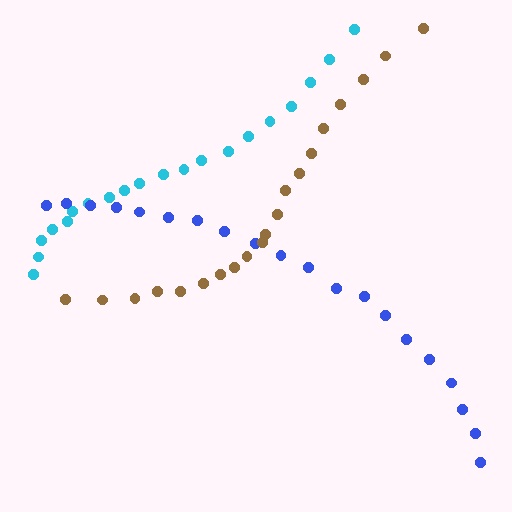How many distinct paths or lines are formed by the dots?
There are 3 distinct paths.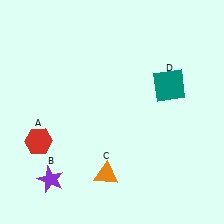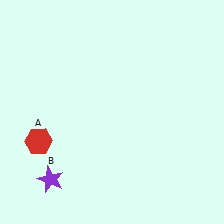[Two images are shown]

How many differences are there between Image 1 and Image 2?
There are 2 differences between the two images.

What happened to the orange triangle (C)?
The orange triangle (C) was removed in Image 2. It was in the bottom-left area of Image 1.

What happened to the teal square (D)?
The teal square (D) was removed in Image 2. It was in the top-right area of Image 1.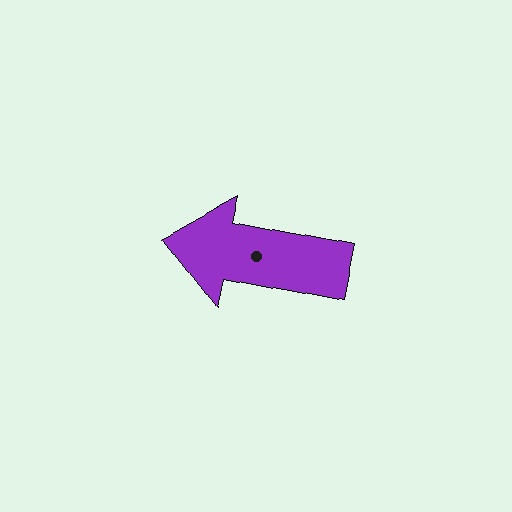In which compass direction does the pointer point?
West.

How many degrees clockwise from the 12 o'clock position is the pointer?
Approximately 281 degrees.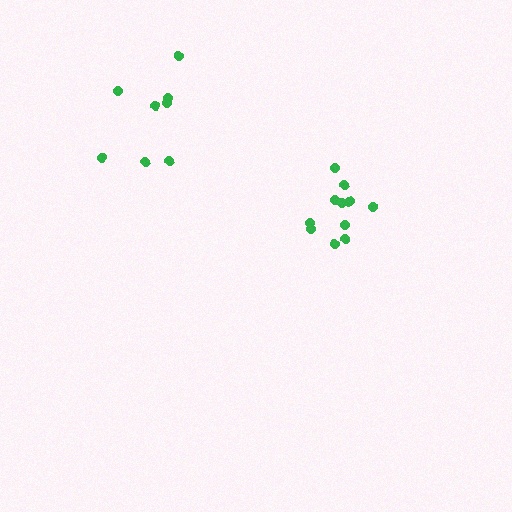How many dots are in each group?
Group 1: 11 dots, Group 2: 8 dots (19 total).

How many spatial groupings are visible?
There are 2 spatial groupings.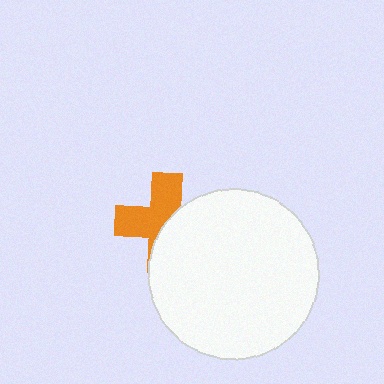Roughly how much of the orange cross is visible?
About half of it is visible (roughly 52%).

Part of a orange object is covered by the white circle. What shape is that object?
It is a cross.